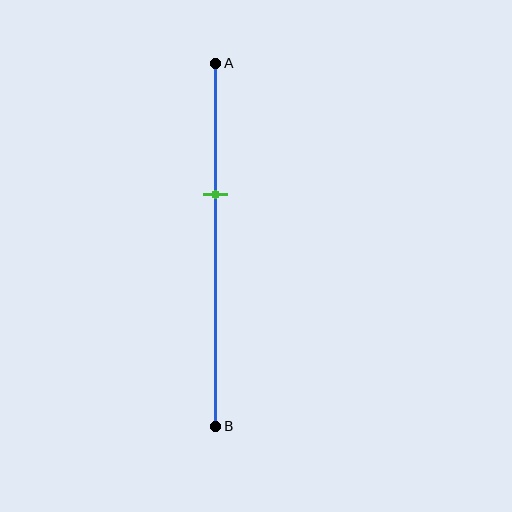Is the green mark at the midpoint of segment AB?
No, the mark is at about 35% from A, not at the 50% midpoint.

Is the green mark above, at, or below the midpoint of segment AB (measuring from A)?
The green mark is above the midpoint of segment AB.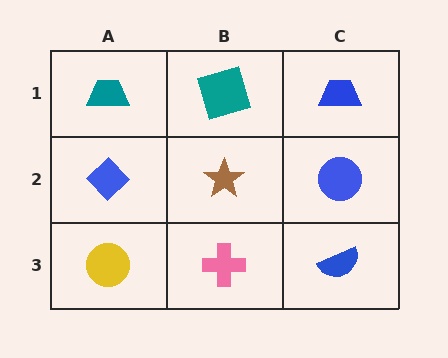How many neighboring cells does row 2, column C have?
3.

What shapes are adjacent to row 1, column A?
A blue diamond (row 2, column A), a teal square (row 1, column B).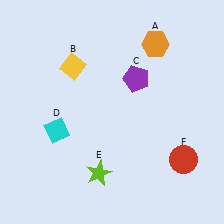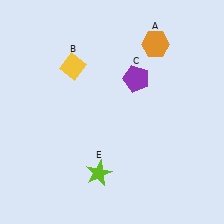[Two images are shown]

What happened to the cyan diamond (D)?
The cyan diamond (D) was removed in Image 2. It was in the bottom-left area of Image 1.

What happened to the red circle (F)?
The red circle (F) was removed in Image 2. It was in the bottom-right area of Image 1.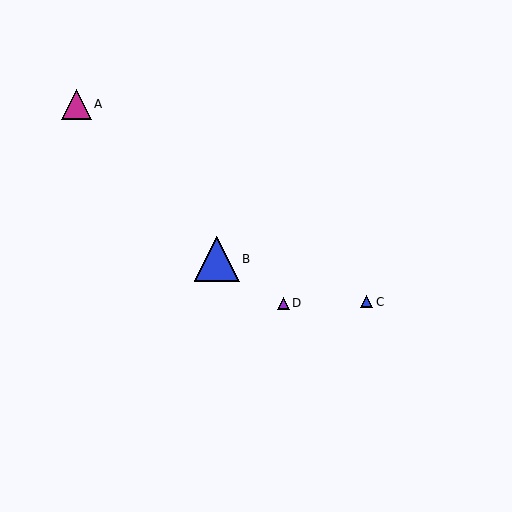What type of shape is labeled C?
Shape C is a blue triangle.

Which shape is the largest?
The blue triangle (labeled B) is the largest.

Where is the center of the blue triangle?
The center of the blue triangle is at (367, 302).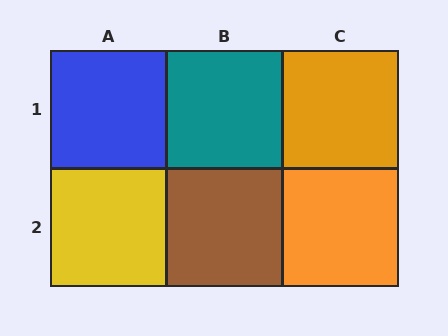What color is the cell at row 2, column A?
Yellow.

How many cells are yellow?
1 cell is yellow.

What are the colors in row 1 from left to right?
Blue, teal, orange.